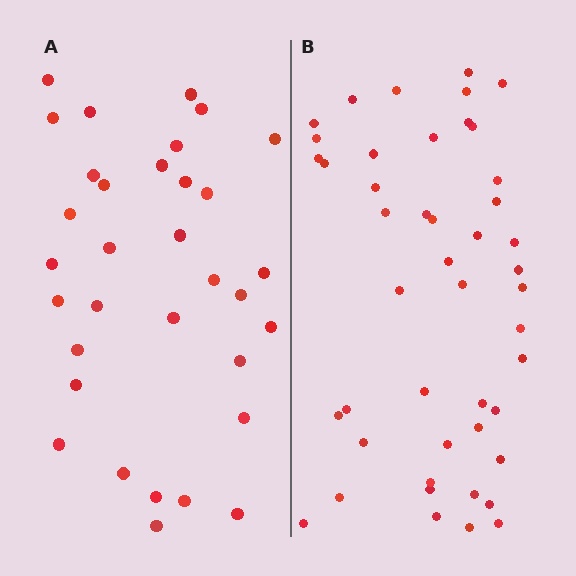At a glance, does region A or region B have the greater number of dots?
Region B (the right region) has more dots.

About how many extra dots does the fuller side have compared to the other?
Region B has approximately 15 more dots than region A.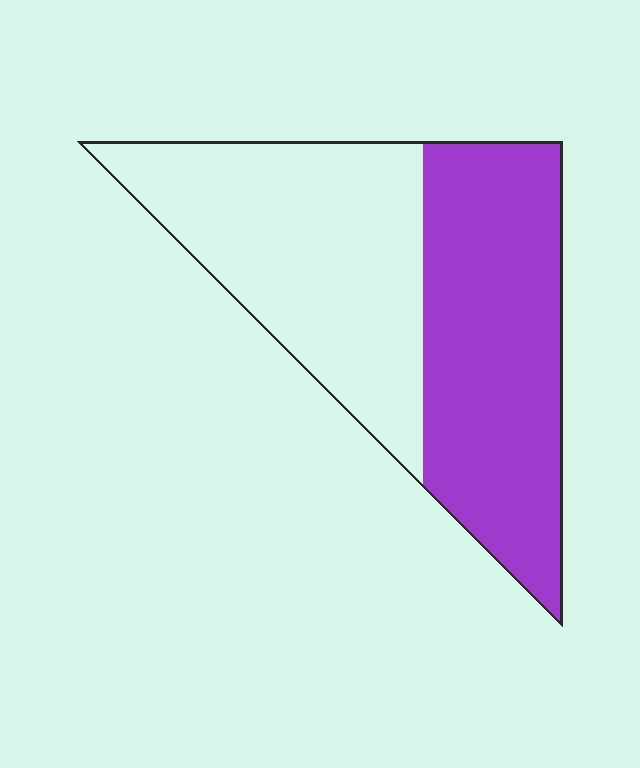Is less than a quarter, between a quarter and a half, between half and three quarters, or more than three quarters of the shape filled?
Between a quarter and a half.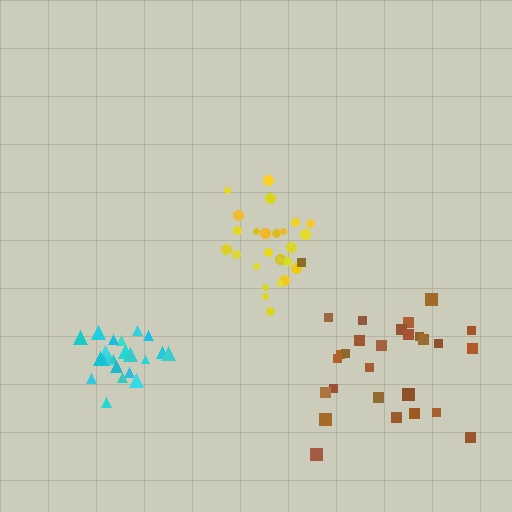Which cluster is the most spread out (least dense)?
Brown.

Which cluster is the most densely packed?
Yellow.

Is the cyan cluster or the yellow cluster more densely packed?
Yellow.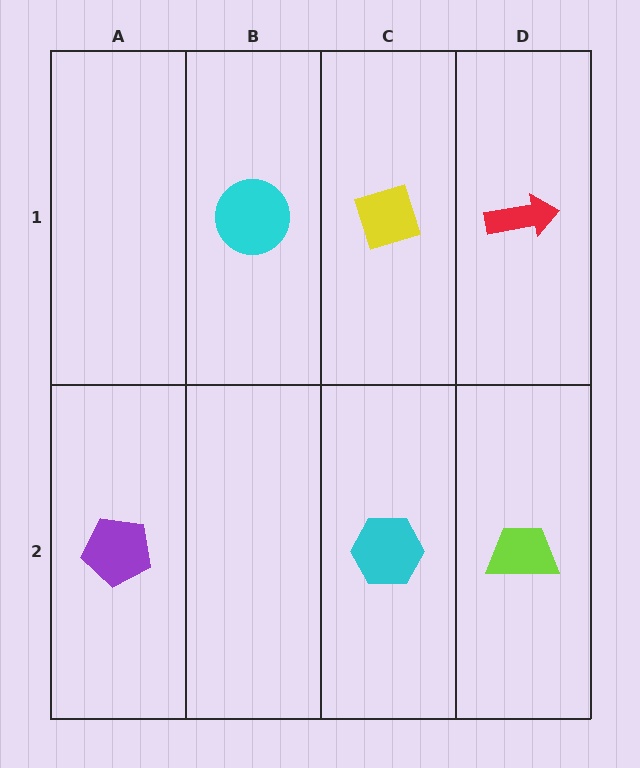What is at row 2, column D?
A lime trapezoid.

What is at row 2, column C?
A cyan hexagon.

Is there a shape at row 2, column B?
No, that cell is empty.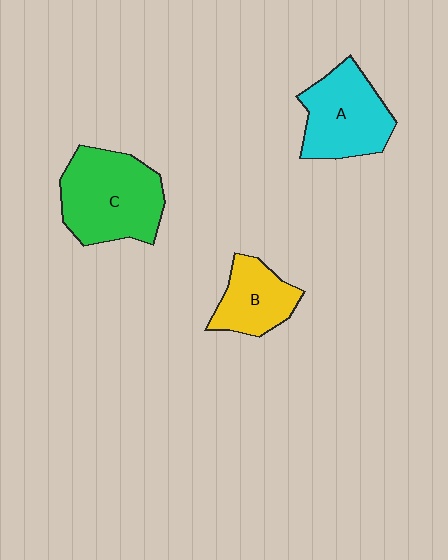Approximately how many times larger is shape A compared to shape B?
Approximately 1.4 times.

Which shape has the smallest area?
Shape B (yellow).